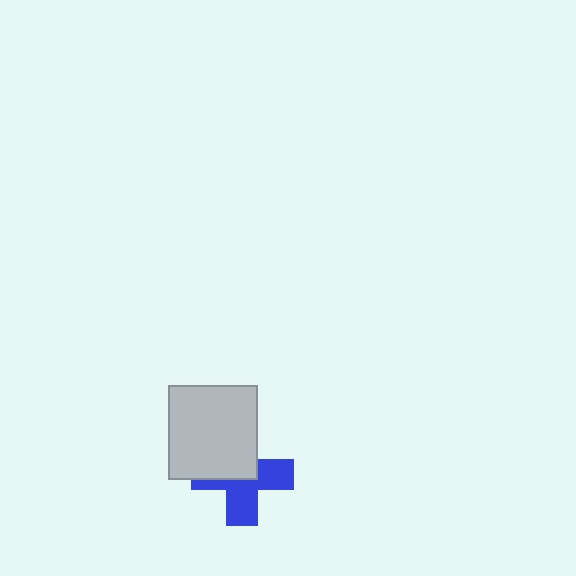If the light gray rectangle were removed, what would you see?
You would see the complete blue cross.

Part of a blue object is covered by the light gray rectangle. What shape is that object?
It is a cross.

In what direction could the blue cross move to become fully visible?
The blue cross could move toward the lower-right. That would shift it out from behind the light gray rectangle entirely.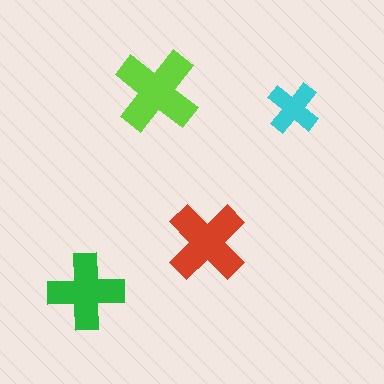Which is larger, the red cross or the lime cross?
The lime one.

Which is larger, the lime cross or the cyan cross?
The lime one.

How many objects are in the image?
There are 4 objects in the image.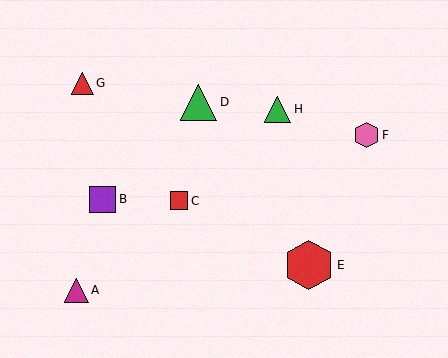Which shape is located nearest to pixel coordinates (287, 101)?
The green triangle (labeled H) at (278, 109) is nearest to that location.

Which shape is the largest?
The red hexagon (labeled E) is the largest.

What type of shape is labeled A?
Shape A is a magenta triangle.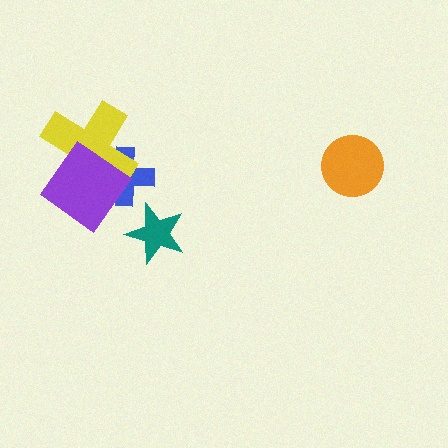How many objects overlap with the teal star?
0 objects overlap with the teal star.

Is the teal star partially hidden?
No, no other shape covers it.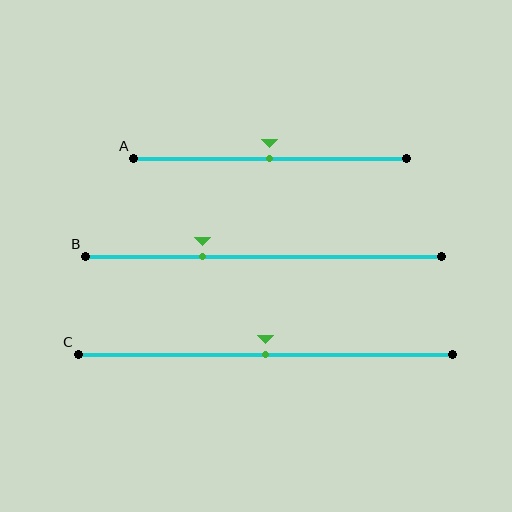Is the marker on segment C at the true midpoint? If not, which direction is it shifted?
Yes, the marker on segment C is at the true midpoint.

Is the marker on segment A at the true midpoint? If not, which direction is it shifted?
Yes, the marker on segment A is at the true midpoint.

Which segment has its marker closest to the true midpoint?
Segment A has its marker closest to the true midpoint.